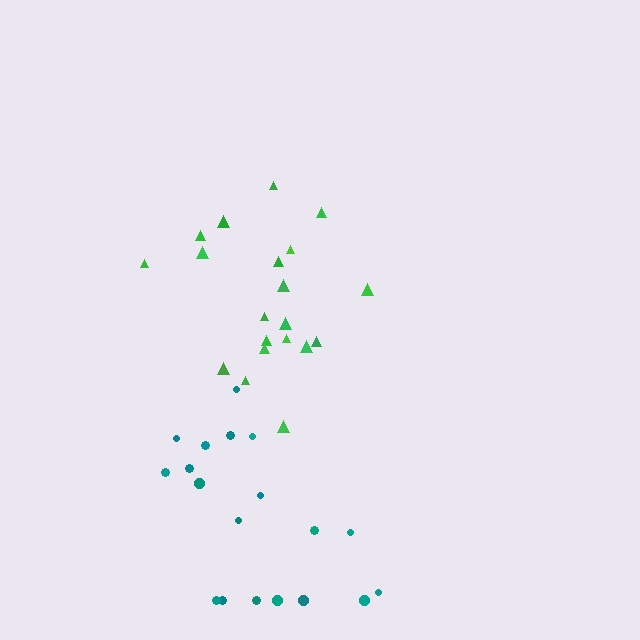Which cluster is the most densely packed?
Green.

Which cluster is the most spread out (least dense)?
Teal.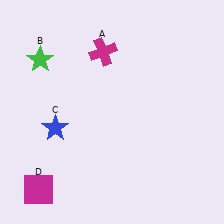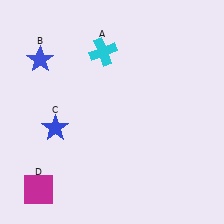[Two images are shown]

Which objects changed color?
A changed from magenta to cyan. B changed from green to blue.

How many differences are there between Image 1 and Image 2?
There are 2 differences between the two images.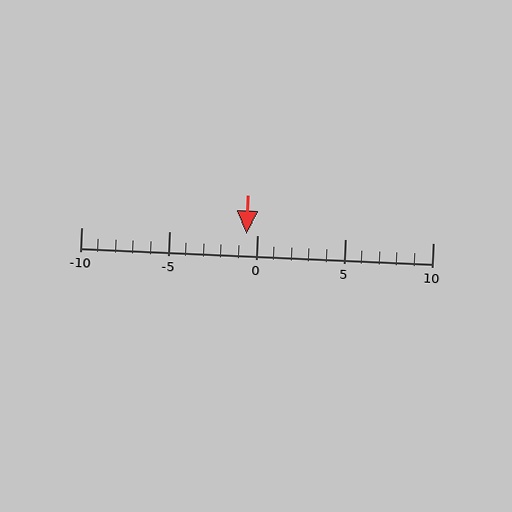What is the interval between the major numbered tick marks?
The major tick marks are spaced 5 units apart.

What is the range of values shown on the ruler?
The ruler shows values from -10 to 10.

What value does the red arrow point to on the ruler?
The red arrow points to approximately -1.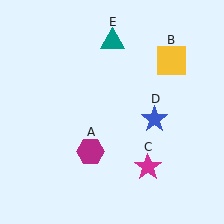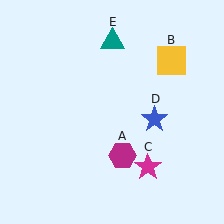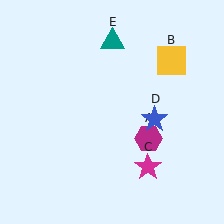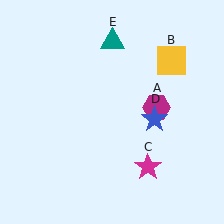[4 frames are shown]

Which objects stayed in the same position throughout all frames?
Yellow square (object B) and magenta star (object C) and blue star (object D) and teal triangle (object E) remained stationary.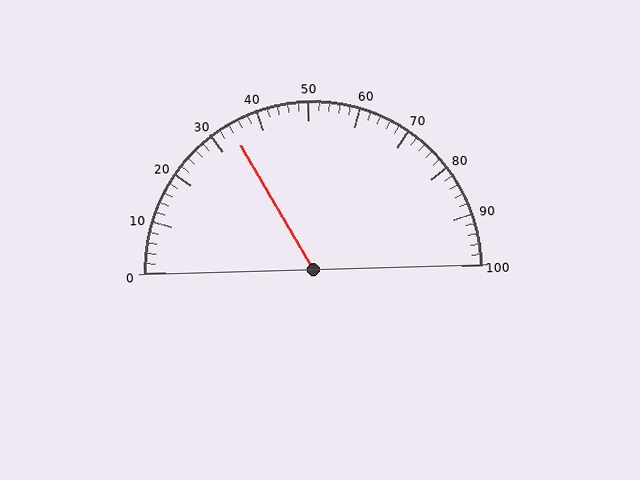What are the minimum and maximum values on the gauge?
The gauge ranges from 0 to 100.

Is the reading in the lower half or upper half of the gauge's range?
The reading is in the lower half of the range (0 to 100).